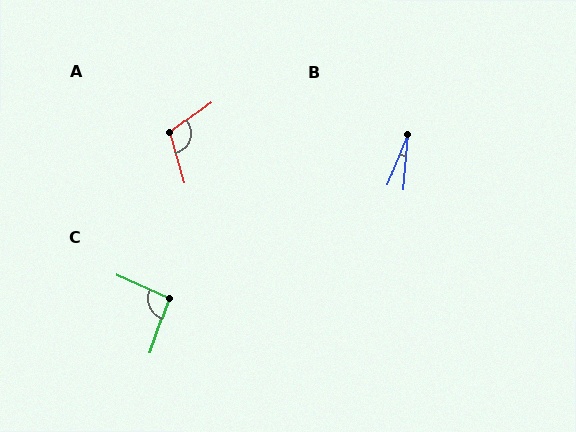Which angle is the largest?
A, at approximately 112 degrees.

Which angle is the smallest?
B, at approximately 17 degrees.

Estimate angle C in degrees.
Approximately 96 degrees.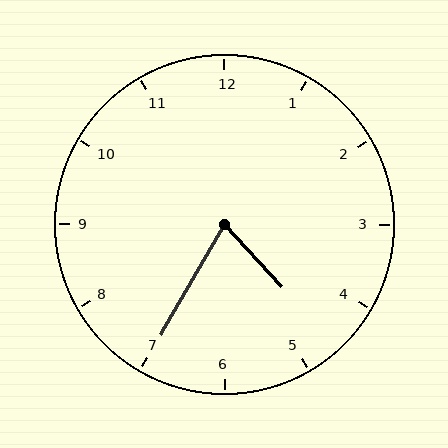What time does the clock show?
4:35.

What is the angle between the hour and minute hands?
Approximately 72 degrees.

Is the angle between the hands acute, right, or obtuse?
It is acute.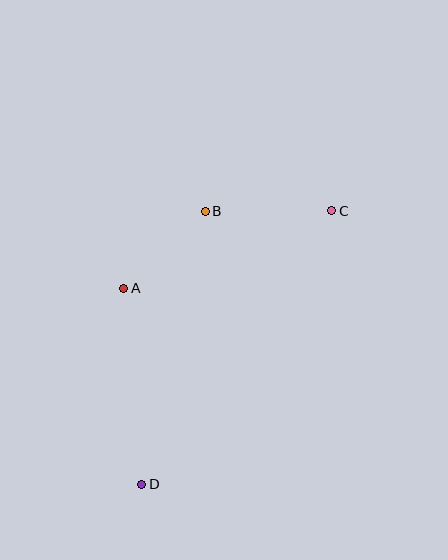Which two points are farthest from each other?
Points C and D are farthest from each other.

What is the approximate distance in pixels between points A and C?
The distance between A and C is approximately 222 pixels.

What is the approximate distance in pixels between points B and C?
The distance between B and C is approximately 126 pixels.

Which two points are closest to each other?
Points A and B are closest to each other.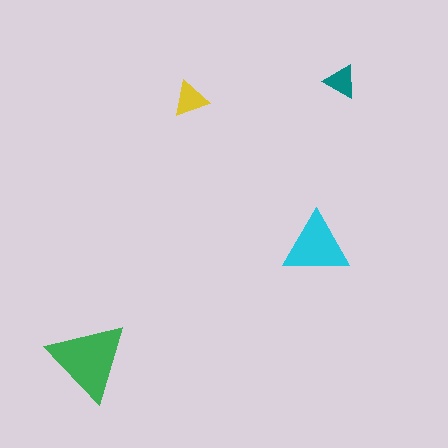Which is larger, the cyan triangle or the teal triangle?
The cyan one.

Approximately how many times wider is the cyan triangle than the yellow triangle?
About 2 times wider.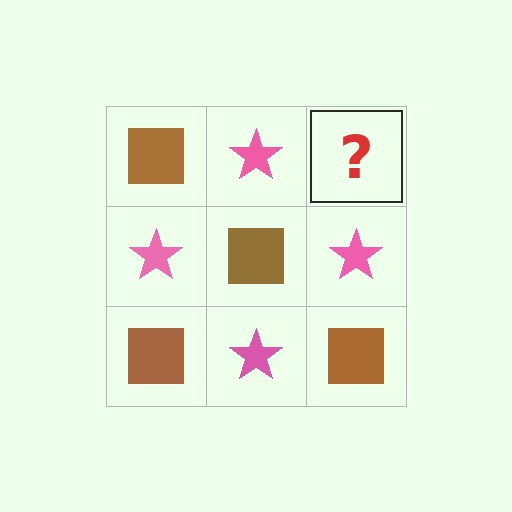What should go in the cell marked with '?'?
The missing cell should contain a brown square.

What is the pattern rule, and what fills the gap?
The rule is that it alternates brown square and pink star in a checkerboard pattern. The gap should be filled with a brown square.